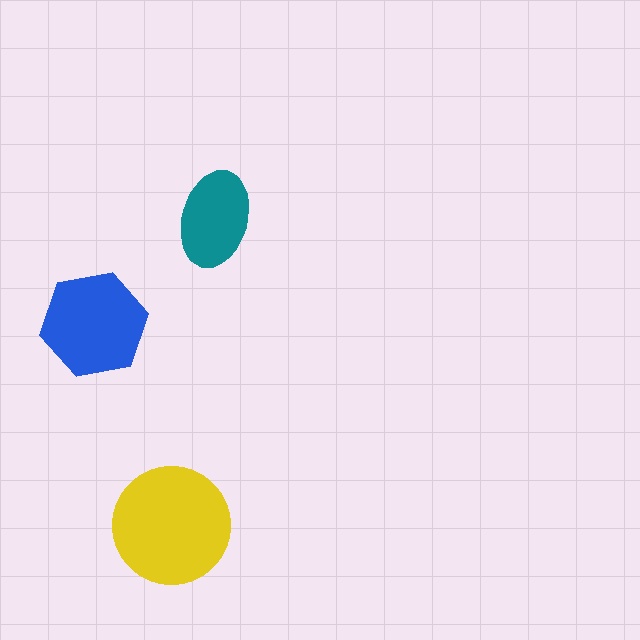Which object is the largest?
The yellow circle.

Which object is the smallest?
The teal ellipse.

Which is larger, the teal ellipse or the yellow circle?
The yellow circle.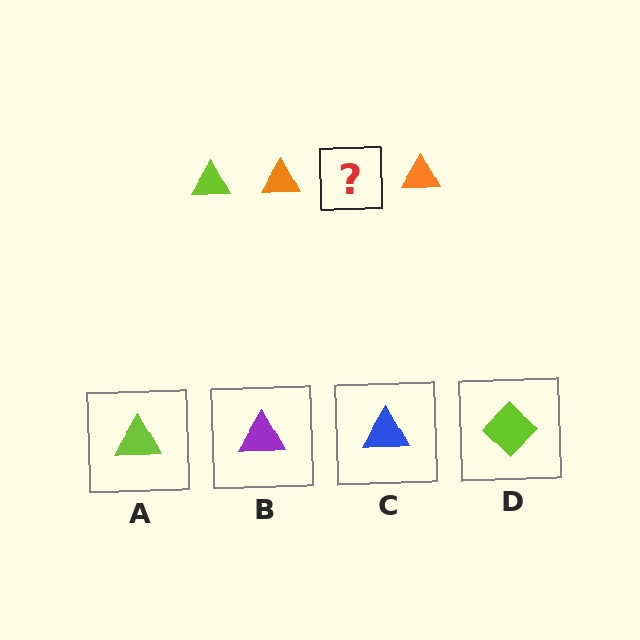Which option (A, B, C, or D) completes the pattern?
A.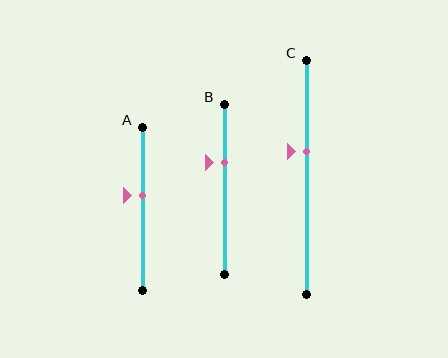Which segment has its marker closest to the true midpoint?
Segment A has its marker closest to the true midpoint.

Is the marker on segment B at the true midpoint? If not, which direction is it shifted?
No, the marker on segment B is shifted upward by about 16% of the segment length.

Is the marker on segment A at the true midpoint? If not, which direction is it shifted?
No, the marker on segment A is shifted upward by about 8% of the segment length.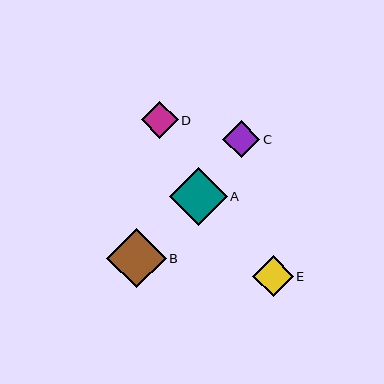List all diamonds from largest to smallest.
From largest to smallest: B, A, E, C, D.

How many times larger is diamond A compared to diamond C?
Diamond A is approximately 1.5 times the size of diamond C.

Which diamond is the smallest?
Diamond D is the smallest with a size of approximately 37 pixels.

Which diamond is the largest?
Diamond B is the largest with a size of approximately 59 pixels.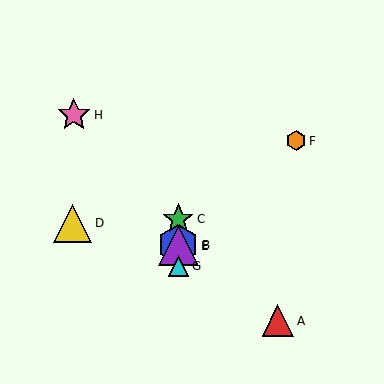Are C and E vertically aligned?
Yes, both are at x≈178.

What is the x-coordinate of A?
Object A is at x≈278.